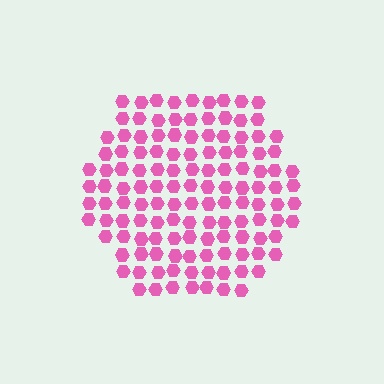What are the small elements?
The small elements are hexagons.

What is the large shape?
The large shape is a hexagon.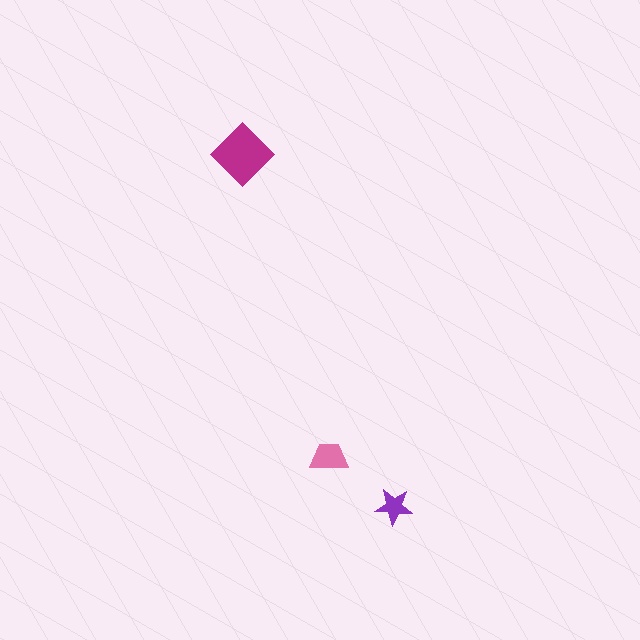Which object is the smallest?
The purple star.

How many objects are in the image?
There are 3 objects in the image.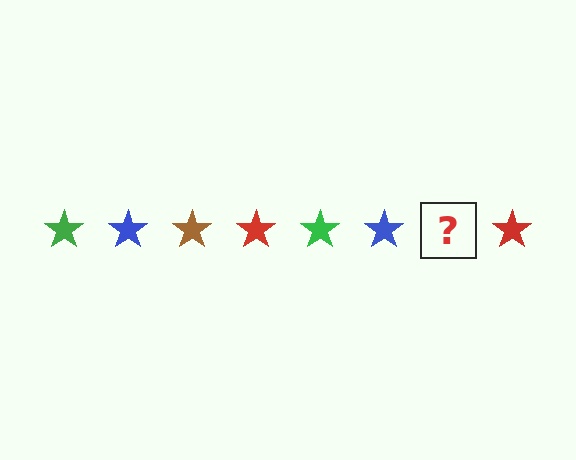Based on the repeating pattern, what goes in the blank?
The blank should be a brown star.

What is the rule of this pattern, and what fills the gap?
The rule is that the pattern cycles through green, blue, brown, red stars. The gap should be filled with a brown star.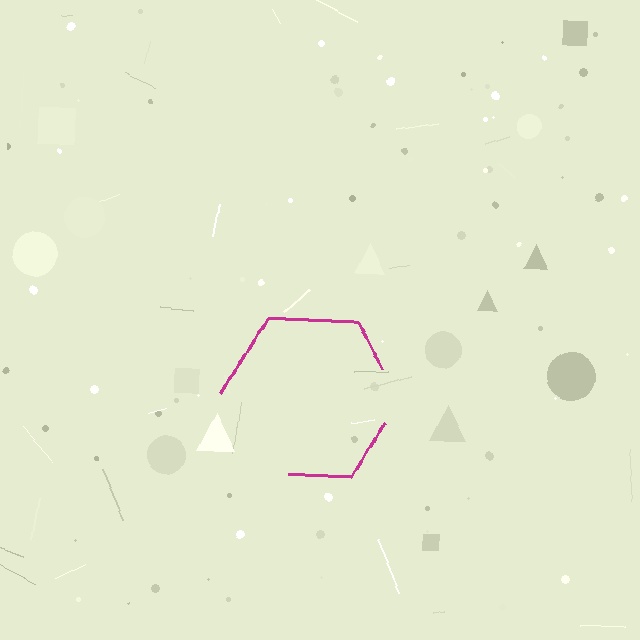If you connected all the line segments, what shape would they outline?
They would outline a hexagon.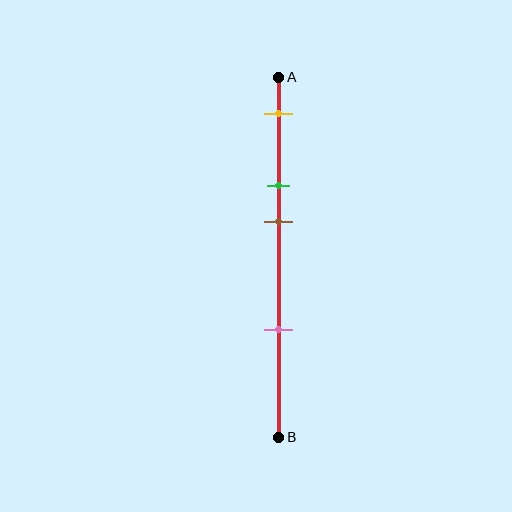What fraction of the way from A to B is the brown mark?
The brown mark is approximately 40% (0.4) of the way from A to B.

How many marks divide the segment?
There are 4 marks dividing the segment.